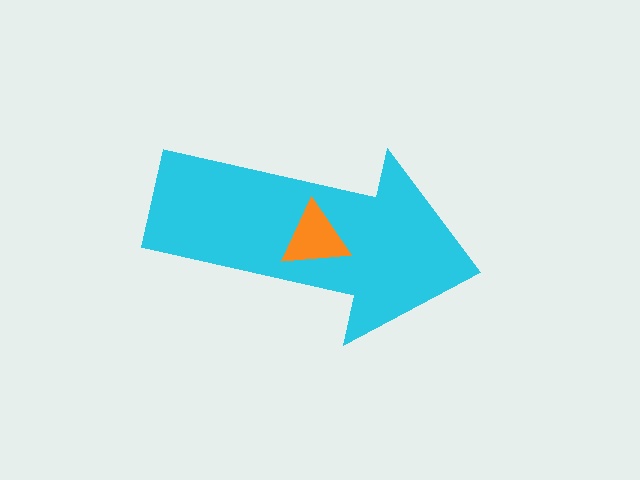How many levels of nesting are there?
2.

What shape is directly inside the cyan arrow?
The orange triangle.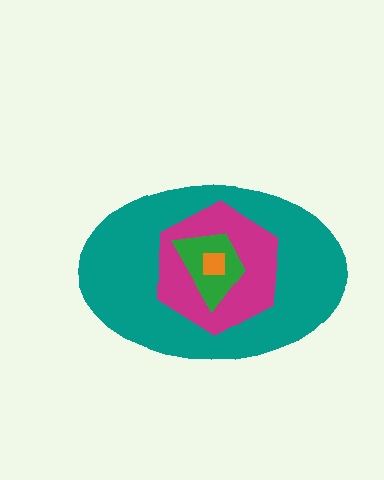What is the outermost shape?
The teal ellipse.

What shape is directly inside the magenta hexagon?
The green trapezoid.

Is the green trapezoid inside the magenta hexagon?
Yes.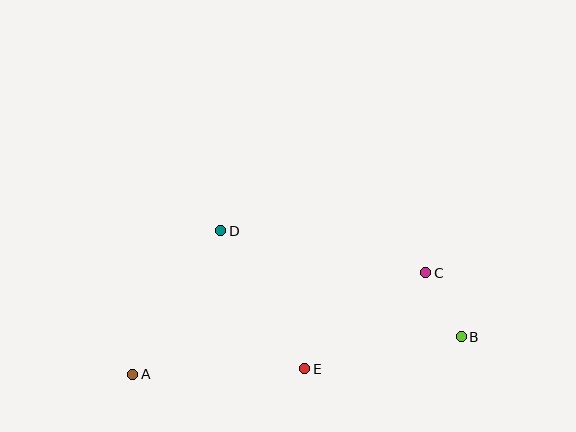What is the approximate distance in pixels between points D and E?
The distance between D and E is approximately 161 pixels.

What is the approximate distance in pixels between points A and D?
The distance between A and D is approximately 168 pixels.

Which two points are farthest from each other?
Points A and B are farthest from each other.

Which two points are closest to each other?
Points B and C are closest to each other.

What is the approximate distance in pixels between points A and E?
The distance between A and E is approximately 172 pixels.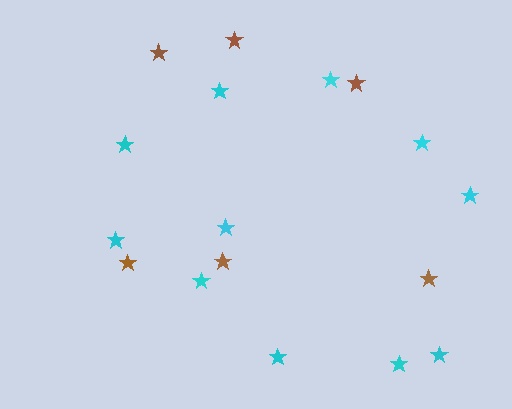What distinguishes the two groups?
There are 2 groups: one group of brown stars (6) and one group of cyan stars (11).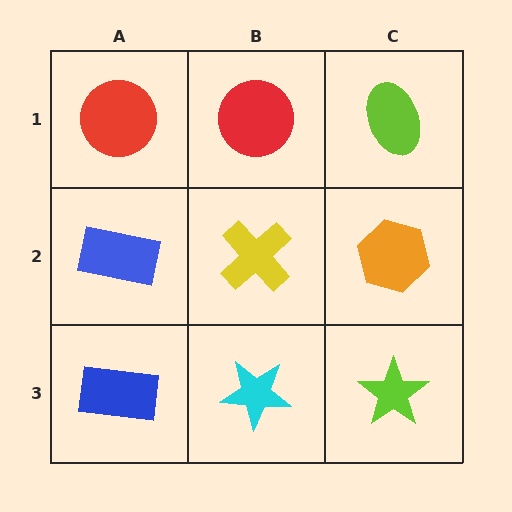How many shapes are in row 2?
3 shapes.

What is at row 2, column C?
An orange hexagon.